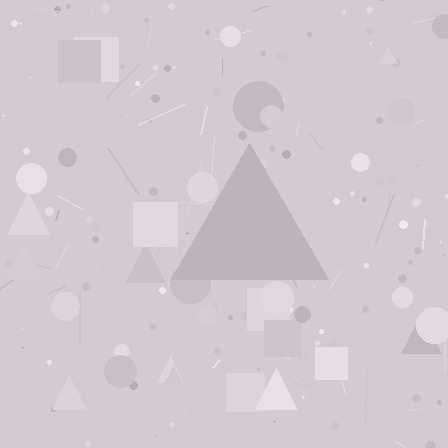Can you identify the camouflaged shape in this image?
The camouflaged shape is a triangle.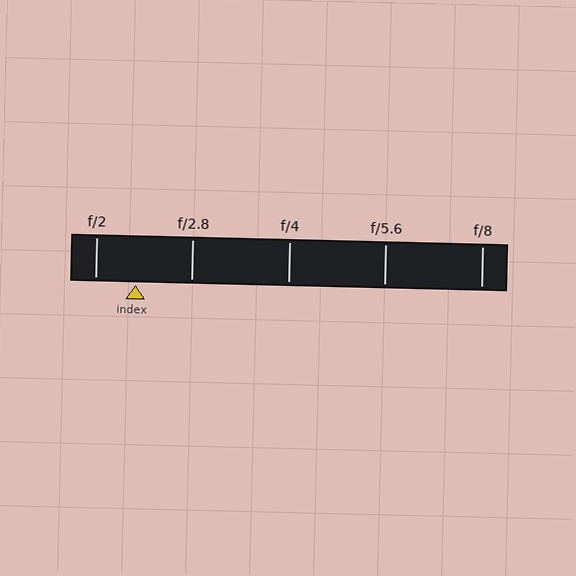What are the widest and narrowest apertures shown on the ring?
The widest aperture shown is f/2 and the narrowest is f/8.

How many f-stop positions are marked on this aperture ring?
There are 5 f-stop positions marked.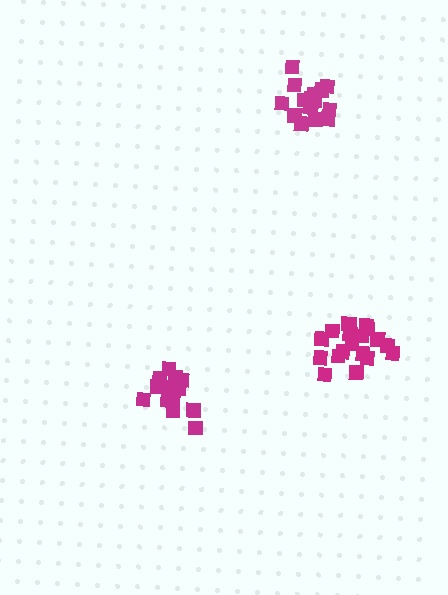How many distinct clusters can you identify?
There are 3 distinct clusters.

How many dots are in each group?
Group 1: 19 dots, Group 2: 17 dots, Group 3: 15 dots (51 total).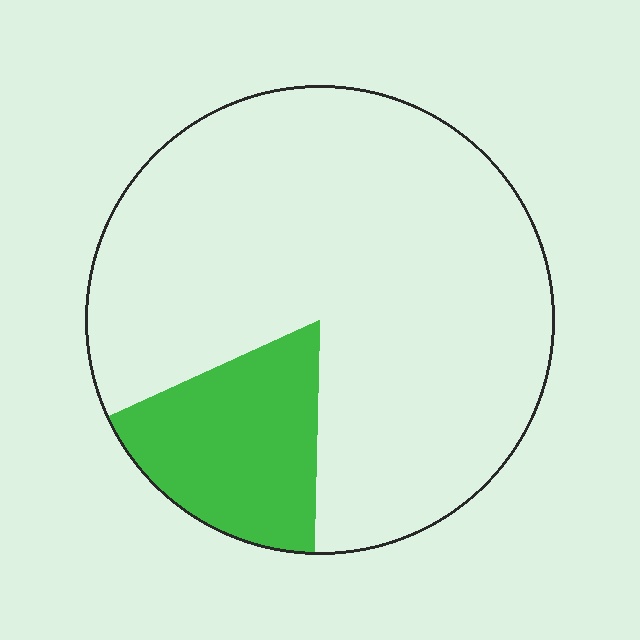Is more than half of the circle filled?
No.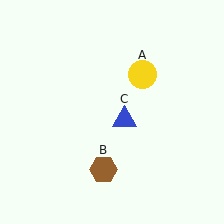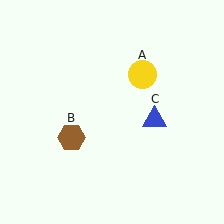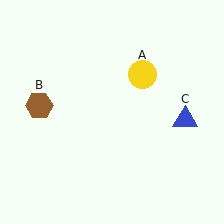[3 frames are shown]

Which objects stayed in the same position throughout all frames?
Yellow circle (object A) remained stationary.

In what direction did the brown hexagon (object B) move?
The brown hexagon (object B) moved up and to the left.